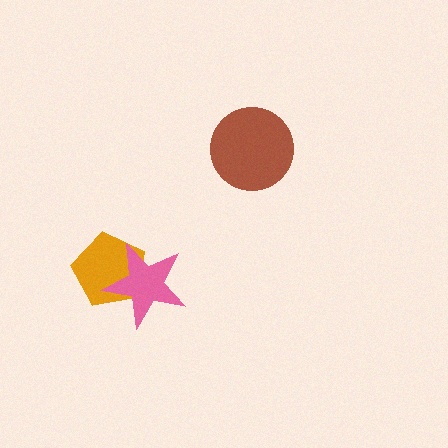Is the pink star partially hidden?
No, no other shape covers it.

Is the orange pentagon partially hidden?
Yes, it is partially covered by another shape.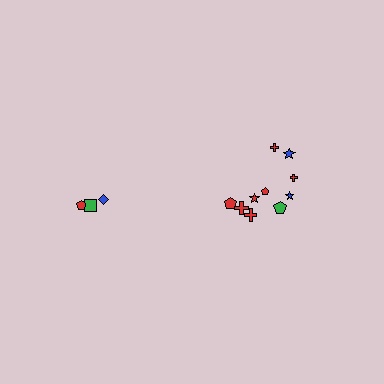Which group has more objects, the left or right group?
The right group.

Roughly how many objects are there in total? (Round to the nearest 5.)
Roughly 15 objects in total.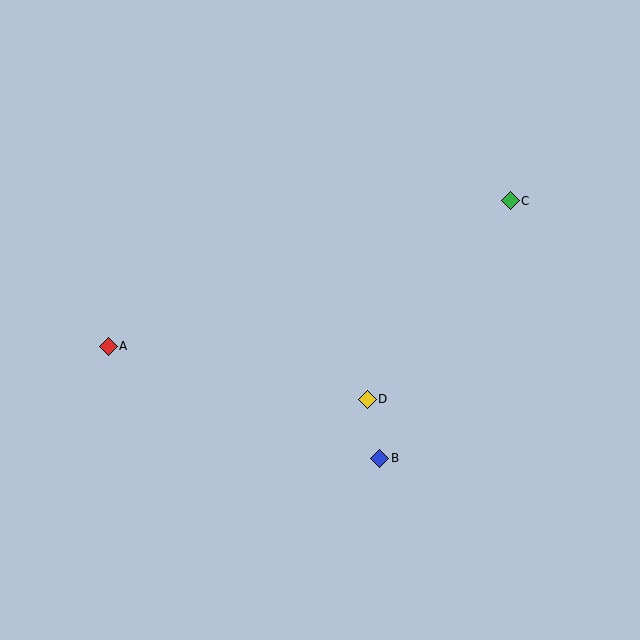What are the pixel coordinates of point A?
Point A is at (108, 346).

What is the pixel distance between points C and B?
The distance between C and B is 289 pixels.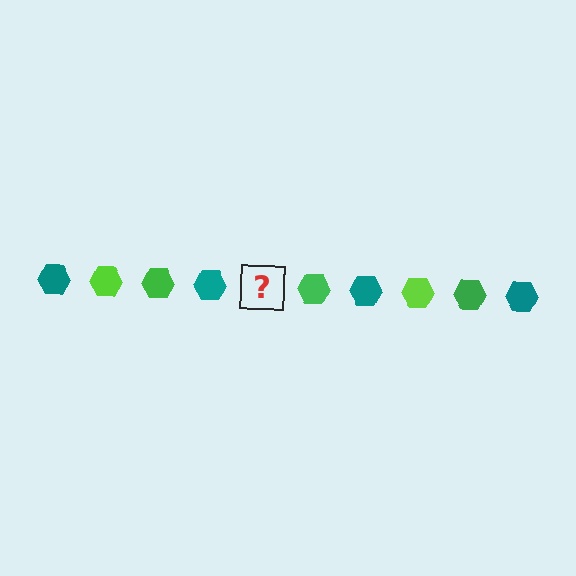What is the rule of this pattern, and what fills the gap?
The rule is that the pattern cycles through teal, lime, green hexagons. The gap should be filled with a lime hexagon.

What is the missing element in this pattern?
The missing element is a lime hexagon.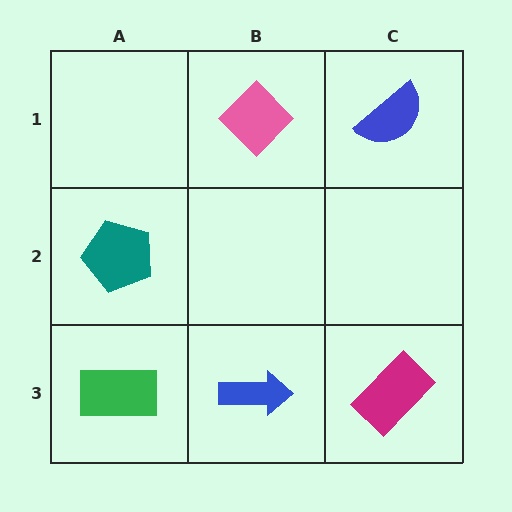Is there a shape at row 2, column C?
No, that cell is empty.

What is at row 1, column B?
A pink diamond.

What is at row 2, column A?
A teal pentagon.